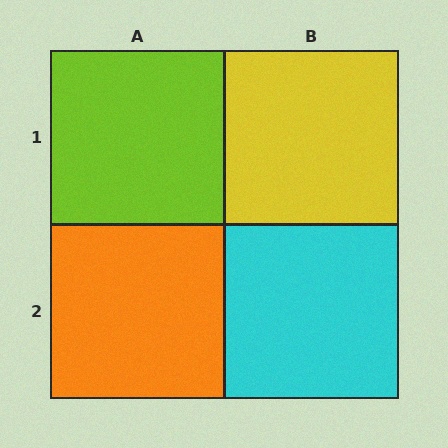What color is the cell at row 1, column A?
Lime.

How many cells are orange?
1 cell is orange.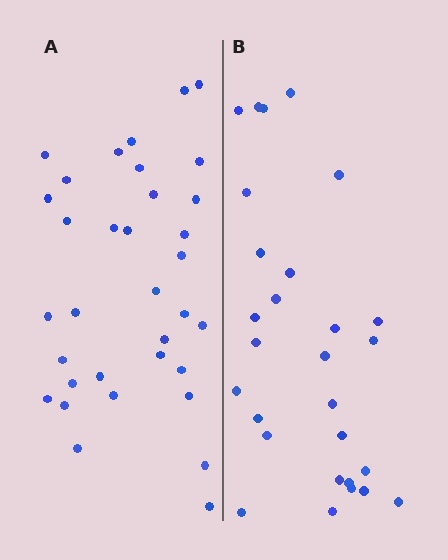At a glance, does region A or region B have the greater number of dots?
Region A (the left region) has more dots.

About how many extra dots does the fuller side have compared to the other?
Region A has about 6 more dots than region B.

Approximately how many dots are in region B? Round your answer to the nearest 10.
About 30 dots. (The exact count is 28, which rounds to 30.)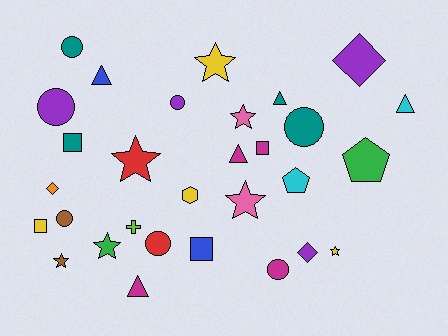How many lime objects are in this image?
There is 1 lime object.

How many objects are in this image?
There are 30 objects.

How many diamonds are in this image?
There are 3 diamonds.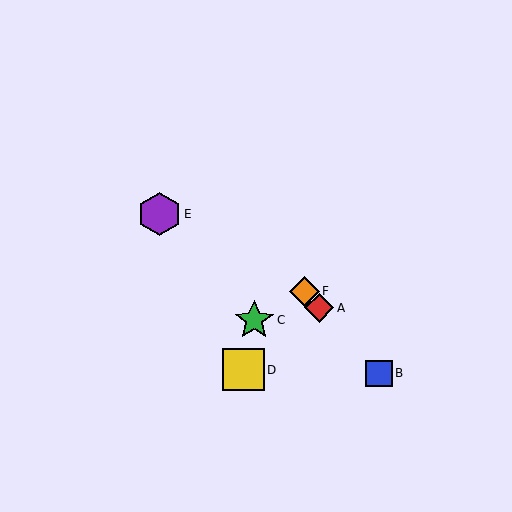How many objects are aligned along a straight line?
3 objects (A, B, F) are aligned along a straight line.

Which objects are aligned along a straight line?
Objects A, B, F are aligned along a straight line.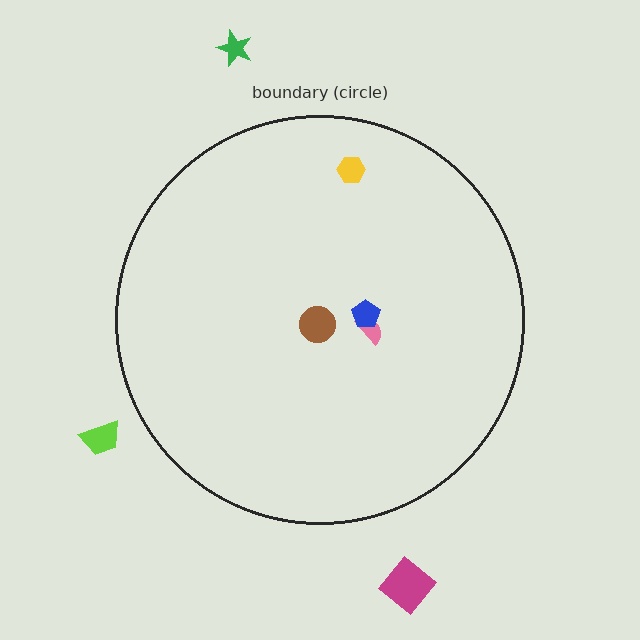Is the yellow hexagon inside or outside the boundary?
Inside.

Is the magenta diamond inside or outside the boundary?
Outside.